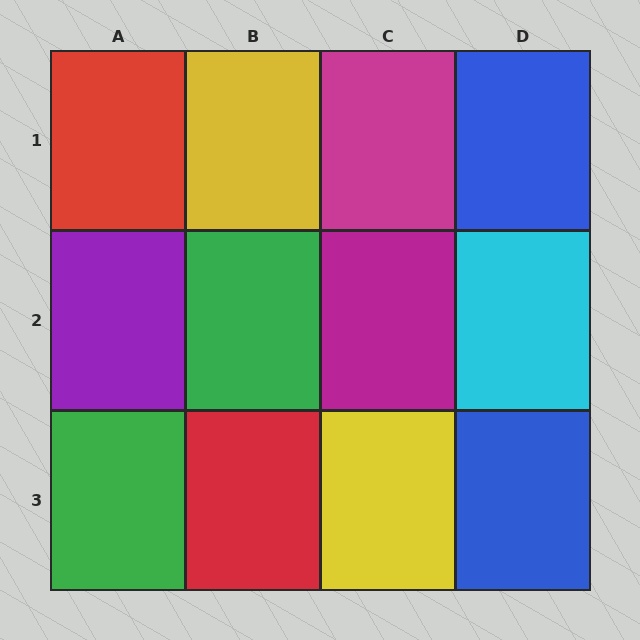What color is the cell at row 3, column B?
Red.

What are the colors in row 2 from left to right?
Purple, green, magenta, cyan.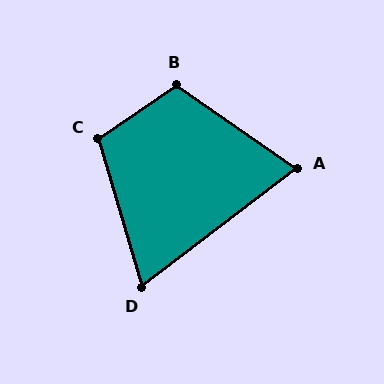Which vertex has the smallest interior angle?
D, at approximately 69 degrees.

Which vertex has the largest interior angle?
B, at approximately 111 degrees.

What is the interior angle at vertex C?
Approximately 108 degrees (obtuse).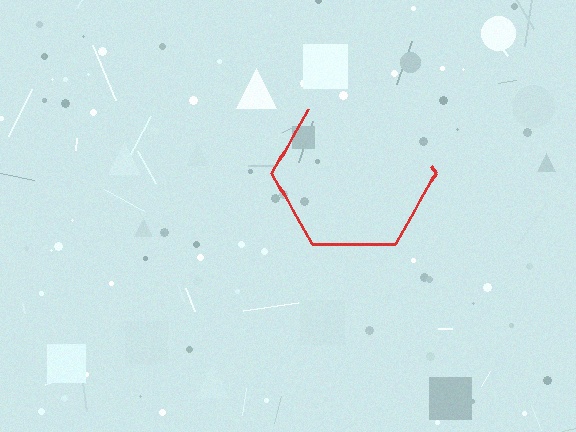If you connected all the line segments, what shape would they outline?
They would outline a hexagon.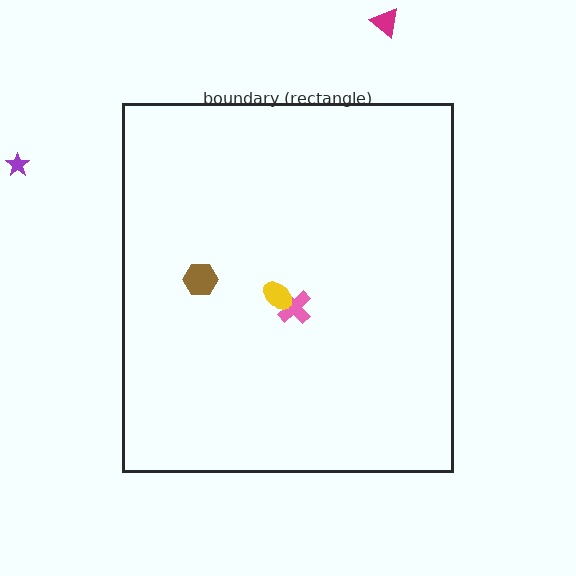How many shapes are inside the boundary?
3 inside, 2 outside.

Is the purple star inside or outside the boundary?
Outside.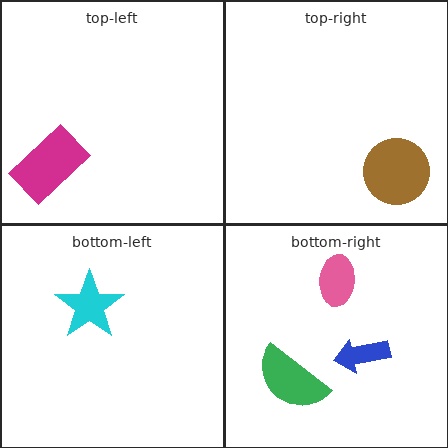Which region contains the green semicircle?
The bottom-right region.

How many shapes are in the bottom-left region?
1.